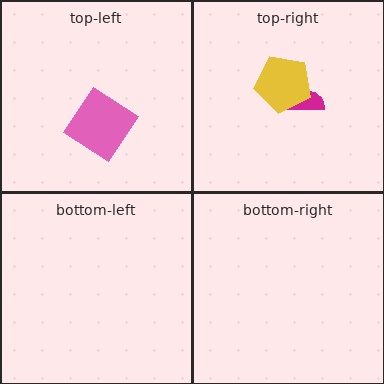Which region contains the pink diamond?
The top-left region.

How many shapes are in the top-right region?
2.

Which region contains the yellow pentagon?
The top-right region.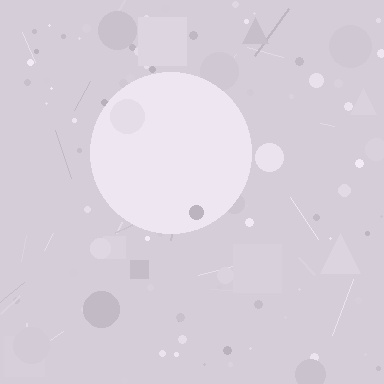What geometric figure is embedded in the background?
A circle is embedded in the background.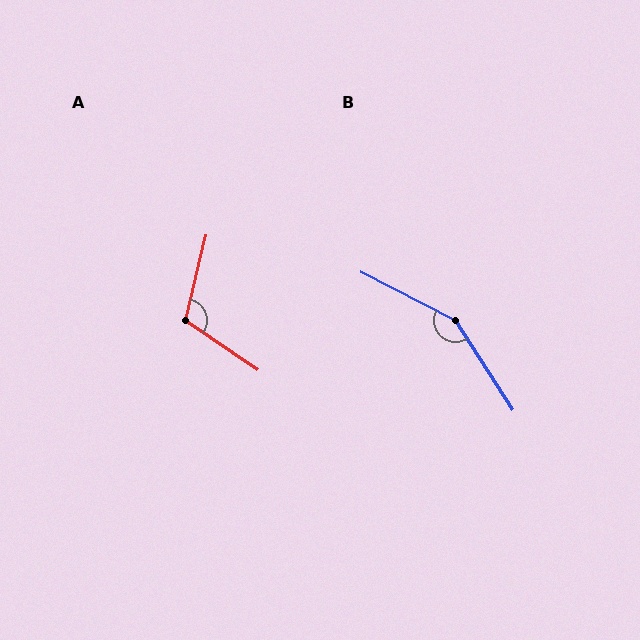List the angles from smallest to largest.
A (111°), B (150°).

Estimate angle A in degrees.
Approximately 111 degrees.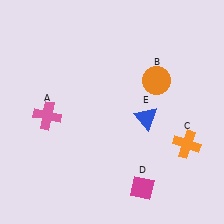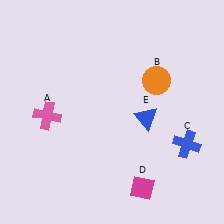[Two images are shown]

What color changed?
The cross (C) changed from orange in Image 1 to blue in Image 2.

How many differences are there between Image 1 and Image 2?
There is 1 difference between the two images.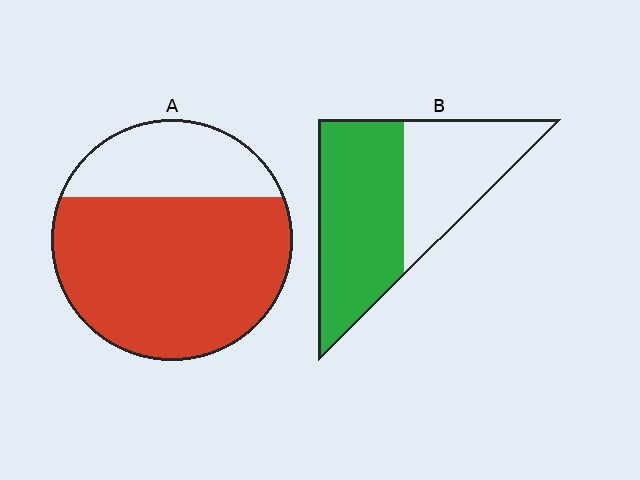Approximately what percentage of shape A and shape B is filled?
A is approximately 70% and B is approximately 60%.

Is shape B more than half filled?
Yes.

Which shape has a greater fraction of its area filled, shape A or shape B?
Shape A.